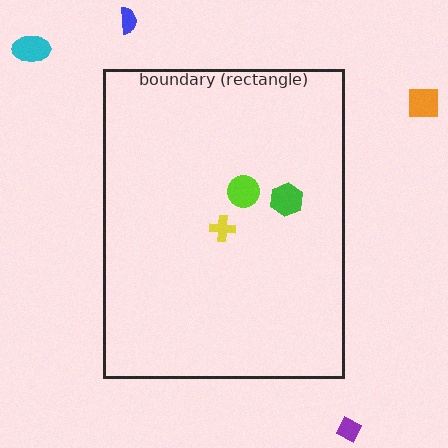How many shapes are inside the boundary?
3 inside, 4 outside.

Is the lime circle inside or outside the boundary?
Inside.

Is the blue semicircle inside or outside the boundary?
Outside.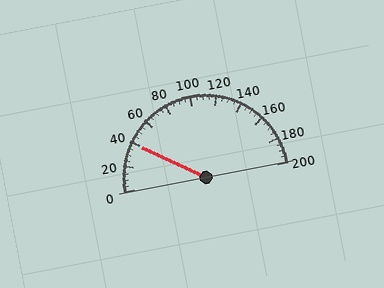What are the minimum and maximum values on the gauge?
The gauge ranges from 0 to 200.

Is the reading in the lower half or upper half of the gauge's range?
The reading is in the lower half of the range (0 to 200).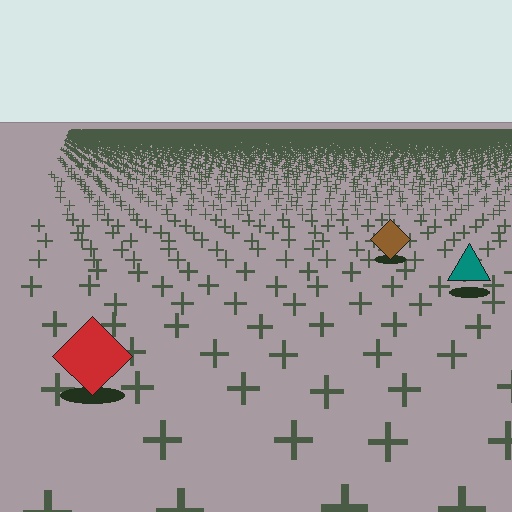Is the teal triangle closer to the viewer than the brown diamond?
Yes. The teal triangle is closer — you can tell from the texture gradient: the ground texture is coarser near it.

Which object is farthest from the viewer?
The brown diamond is farthest from the viewer. It appears smaller and the ground texture around it is denser.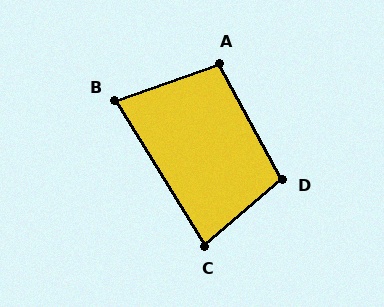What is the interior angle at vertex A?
Approximately 99 degrees (obtuse).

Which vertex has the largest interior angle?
D, at approximately 102 degrees.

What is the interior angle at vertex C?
Approximately 81 degrees (acute).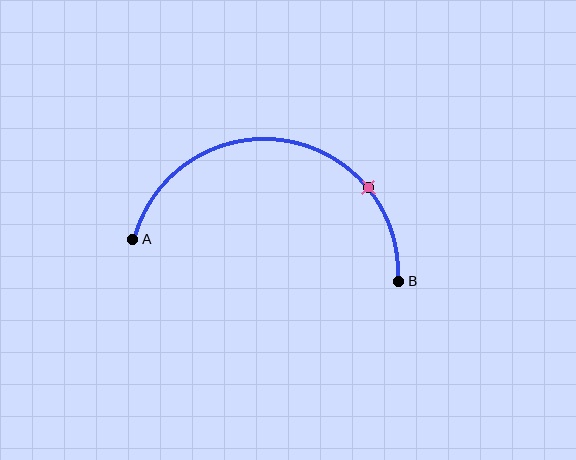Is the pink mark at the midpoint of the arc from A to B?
No. The pink mark lies on the arc but is closer to endpoint B. The arc midpoint would be at the point on the curve equidistant along the arc from both A and B.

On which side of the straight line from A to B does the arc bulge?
The arc bulges above the straight line connecting A and B.